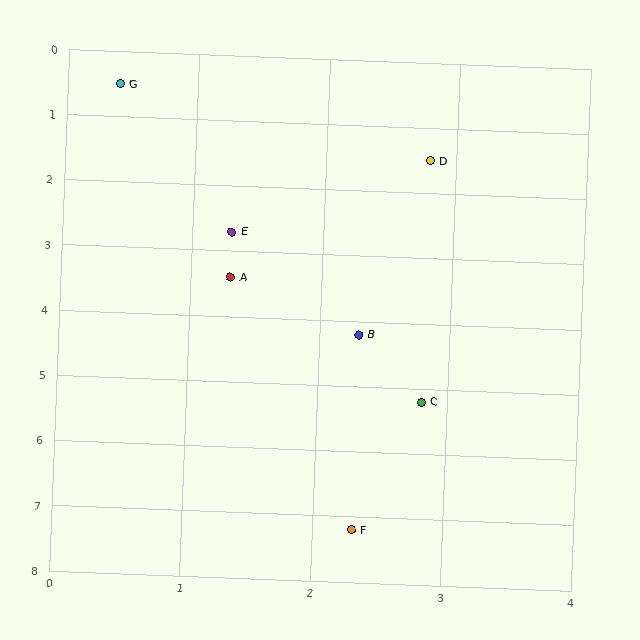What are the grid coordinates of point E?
Point E is at approximately (1.3, 2.7).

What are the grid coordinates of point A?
Point A is at approximately (1.3, 3.4).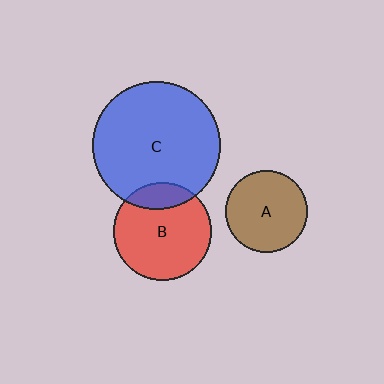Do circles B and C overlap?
Yes.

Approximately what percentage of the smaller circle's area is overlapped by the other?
Approximately 20%.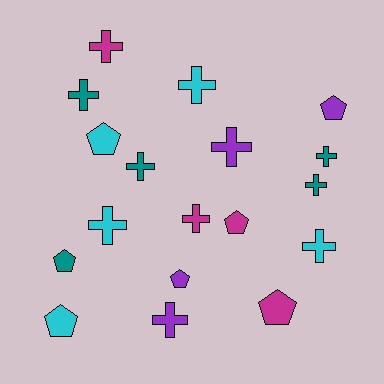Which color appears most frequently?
Cyan, with 5 objects.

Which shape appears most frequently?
Cross, with 11 objects.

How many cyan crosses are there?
There are 3 cyan crosses.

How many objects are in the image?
There are 18 objects.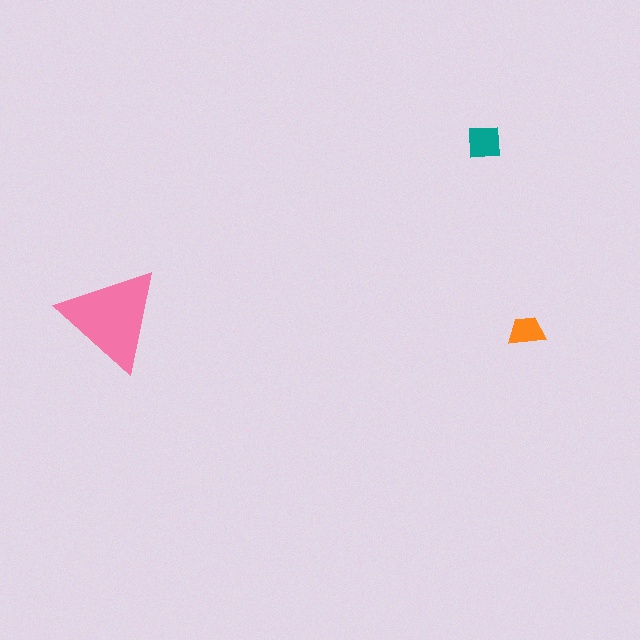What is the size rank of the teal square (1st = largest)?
2nd.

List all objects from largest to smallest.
The pink triangle, the teal square, the orange trapezoid.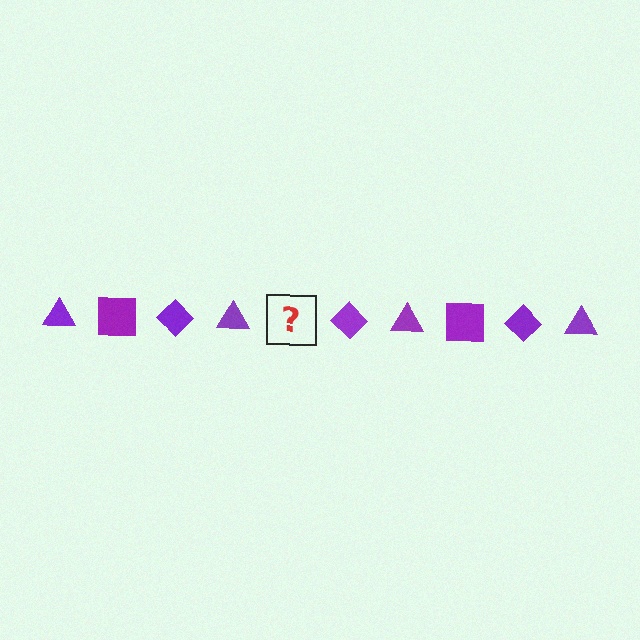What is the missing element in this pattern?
The missing element is a purple square.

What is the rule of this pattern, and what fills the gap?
The rule is that the pattern cycles through triangle, square, diamond shapes in purple. The gap should be filled with a purple square.